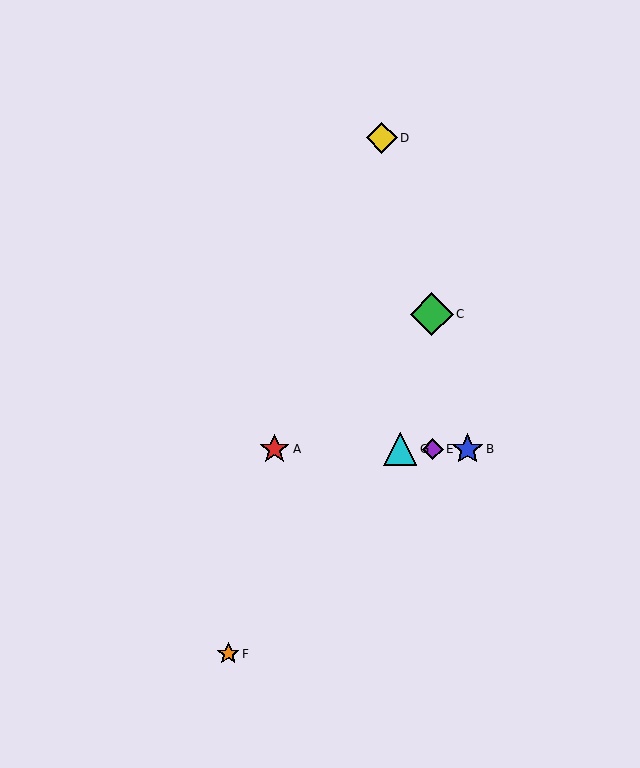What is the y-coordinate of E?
Object E is at y≈449.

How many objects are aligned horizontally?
4 objects (A, B, E, G) are aligned horizontally.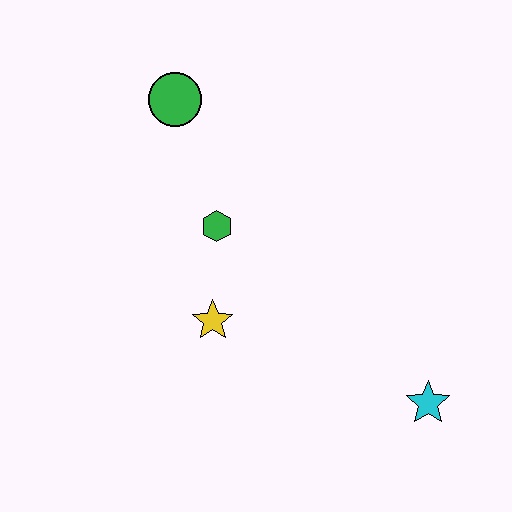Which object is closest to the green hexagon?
The yellow star is closest to the green hexagon.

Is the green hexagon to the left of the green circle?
No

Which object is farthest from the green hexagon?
The cyan star is farthest from the green hexagon.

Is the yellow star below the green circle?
Yes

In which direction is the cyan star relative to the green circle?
The cyan star is below the green circle.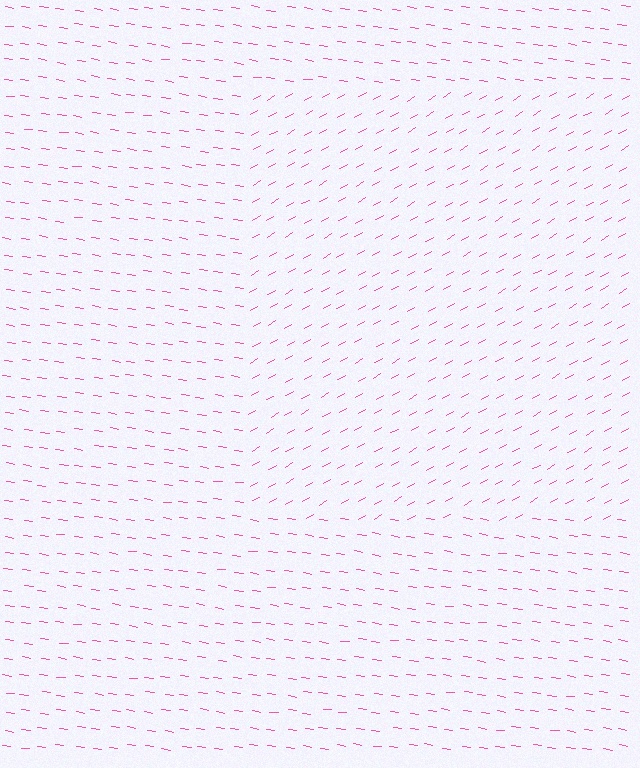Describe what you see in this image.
The image is filled with small pink line segments. A rectangle region in the image has lines oriented differently from the surrounding lines, creating a visible texture boundary.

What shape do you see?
I see a rectangle.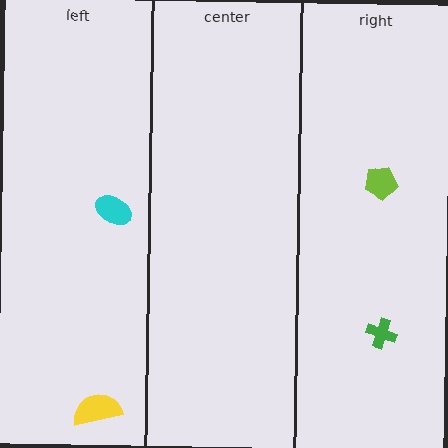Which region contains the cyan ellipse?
The left region.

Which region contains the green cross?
The right region.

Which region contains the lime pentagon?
The right region.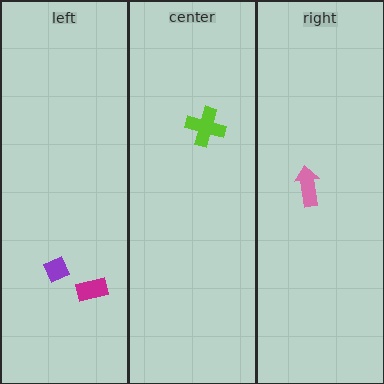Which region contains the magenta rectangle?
The left region.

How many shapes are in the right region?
1.